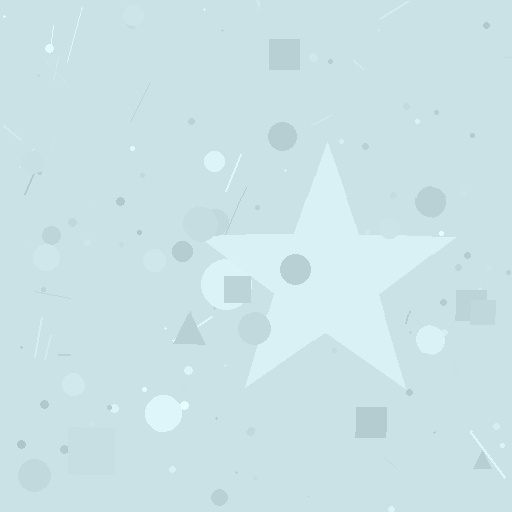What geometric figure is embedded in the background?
A star is embedded in the background.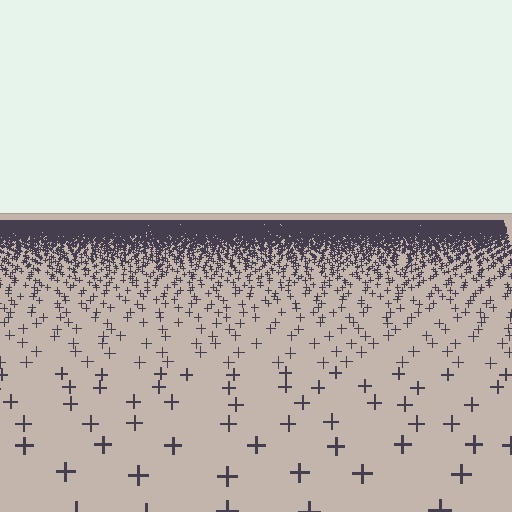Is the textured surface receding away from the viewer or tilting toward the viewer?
The surface is receding away from the viewer. Texture elements get smaller and denser toward the top.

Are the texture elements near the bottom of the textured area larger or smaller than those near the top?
Larger. Near the bottom, elements are closer to the viewer and appear at a bigger on-screen size.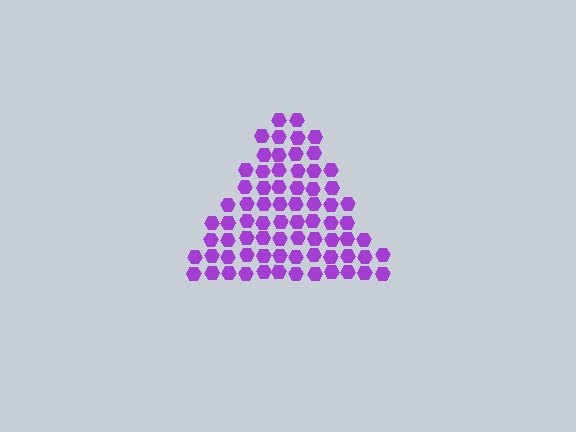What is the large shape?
The large shape is a triangle.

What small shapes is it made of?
It is made of small hexagons.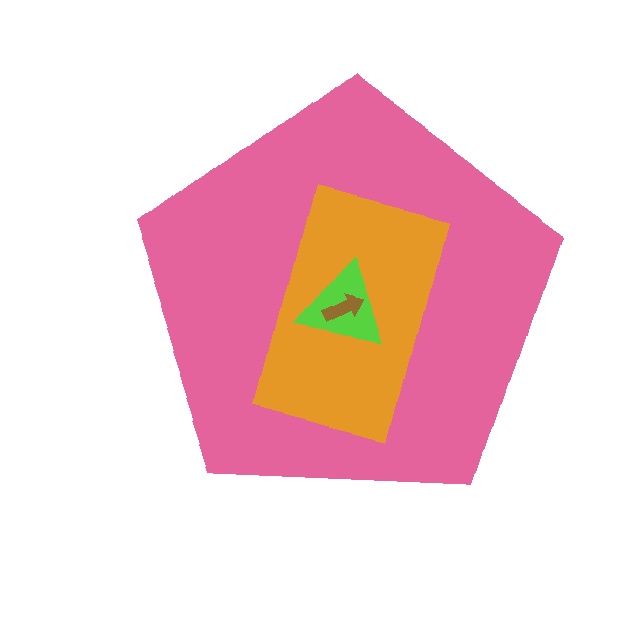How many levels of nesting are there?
4.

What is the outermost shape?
The pink pentagon.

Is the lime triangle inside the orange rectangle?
Yes.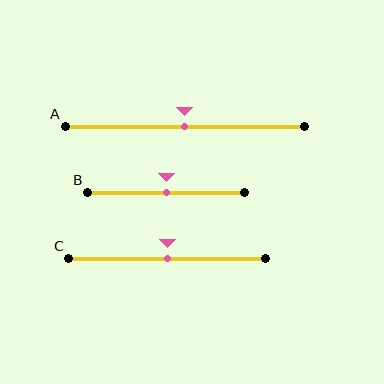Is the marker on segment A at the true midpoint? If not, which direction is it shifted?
Yes, the marker on segment A is at the true midpoint.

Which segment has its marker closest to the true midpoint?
Segment A has its marker closest to the true midpoint.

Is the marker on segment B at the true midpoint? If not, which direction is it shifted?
Yes, the marker on segment B is at the true midpoint.